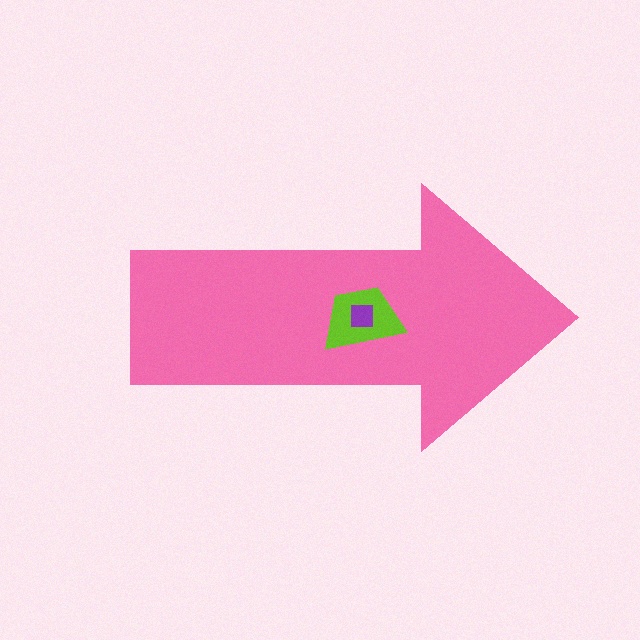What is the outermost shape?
The pink arrow.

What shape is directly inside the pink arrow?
The lime trapezoid.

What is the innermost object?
The purple square.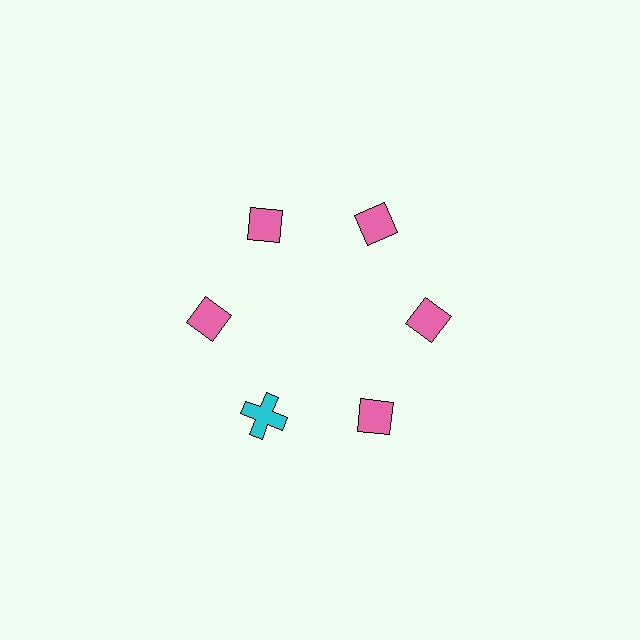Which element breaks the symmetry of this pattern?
The cyan cross at roughly the 7 o'clock position breaks the symmetry. All other shapes are pink diamonds.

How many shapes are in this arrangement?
There are 6 shapes arranged in a ring pattern.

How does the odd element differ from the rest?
It differs in both color (cyan instead of pink) and shape (cross instead of diamond).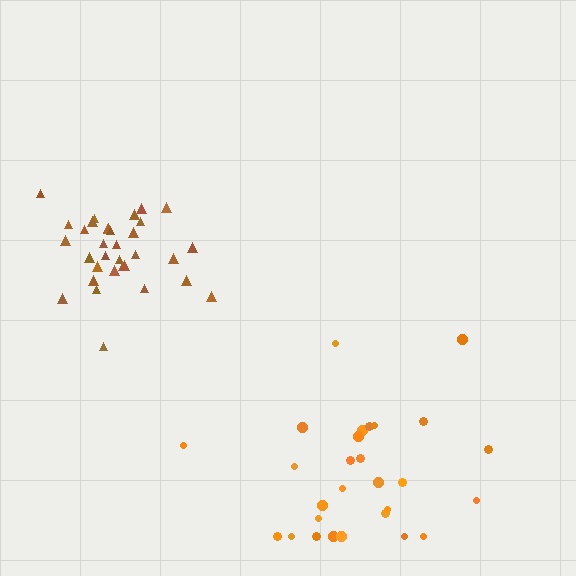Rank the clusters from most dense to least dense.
brown, orange.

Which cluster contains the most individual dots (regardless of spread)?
Brown (33).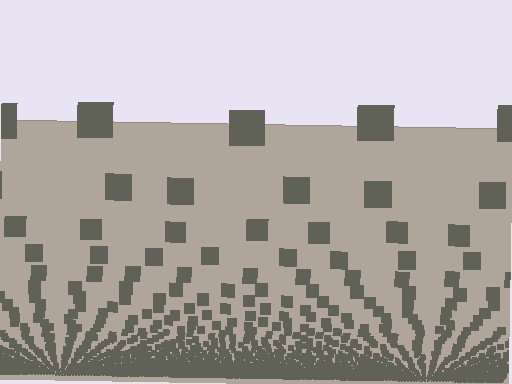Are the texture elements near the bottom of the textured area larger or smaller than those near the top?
Smaller. The gradient is inverted — elements near the bottom are smaller and denser.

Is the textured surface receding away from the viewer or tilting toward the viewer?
The surface appears to tilt toward the viewer. Texture elements get larger and sparser toward the top.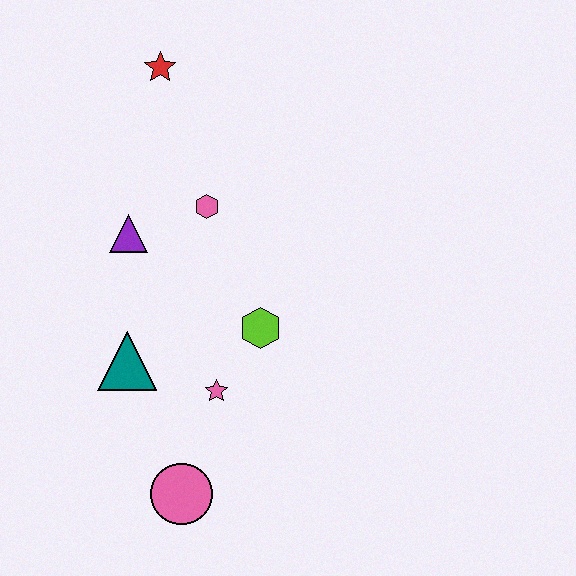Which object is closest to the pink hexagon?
The purple triangle is closest to the pink hexagon.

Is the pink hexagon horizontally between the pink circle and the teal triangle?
No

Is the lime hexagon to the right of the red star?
Yes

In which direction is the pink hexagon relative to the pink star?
The pink hexagon is above the pink star.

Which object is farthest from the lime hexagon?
The red star is farthest from the lime hexagon.